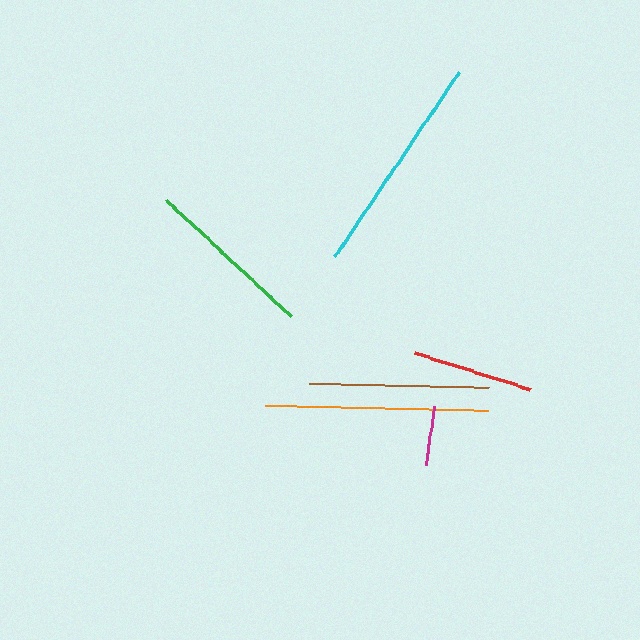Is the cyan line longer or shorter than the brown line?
The cyan line is longer than the brown line.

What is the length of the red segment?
The red segment is approximately 121 pixels long.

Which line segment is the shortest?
The magenta line is the shortest at approximately 61 pixels.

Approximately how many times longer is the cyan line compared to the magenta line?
The cyan line is approximately 3.7 times the length of the magenta line.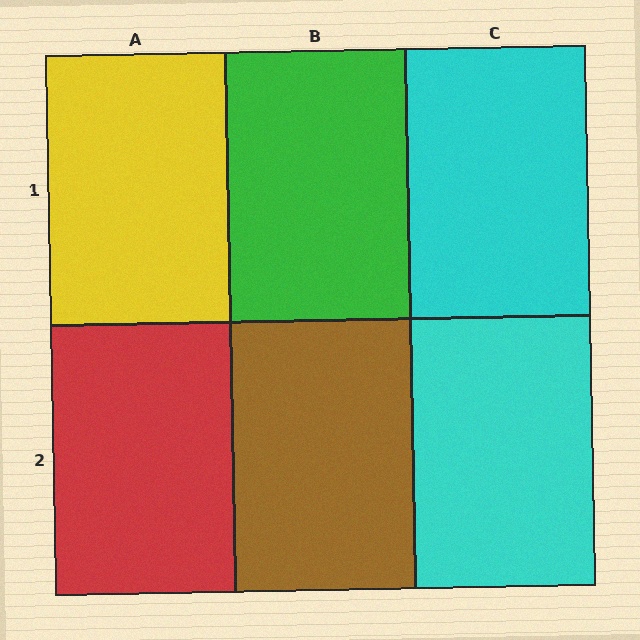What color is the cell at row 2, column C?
Cyan.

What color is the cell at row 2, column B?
Brown.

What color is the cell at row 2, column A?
Red.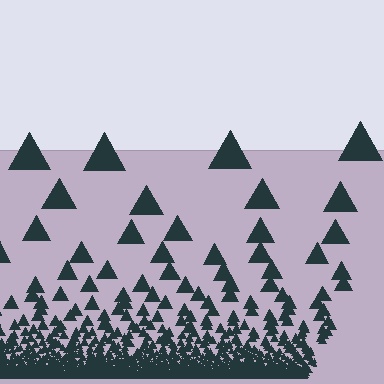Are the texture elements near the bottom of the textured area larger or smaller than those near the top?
Smaller. The gradient is inverted — elements near the bottom are smaller and denser.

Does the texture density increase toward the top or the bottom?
Density increases toward the bottom.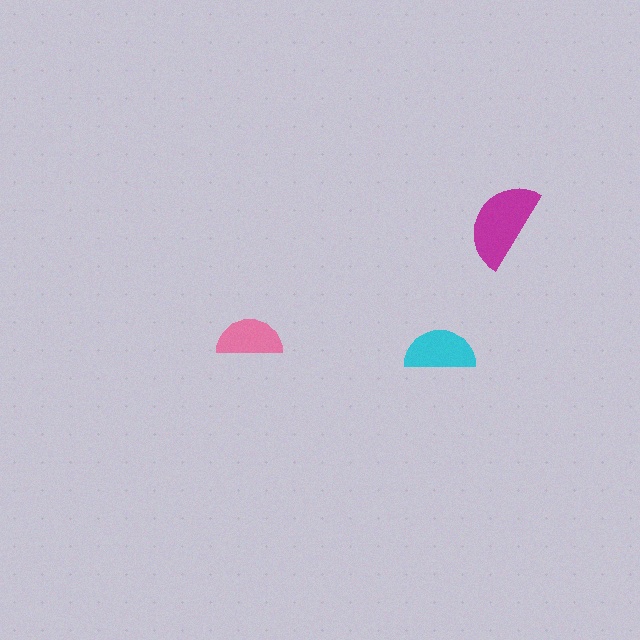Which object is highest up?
The magenta semicircle is topmost.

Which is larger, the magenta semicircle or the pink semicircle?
The magenta one.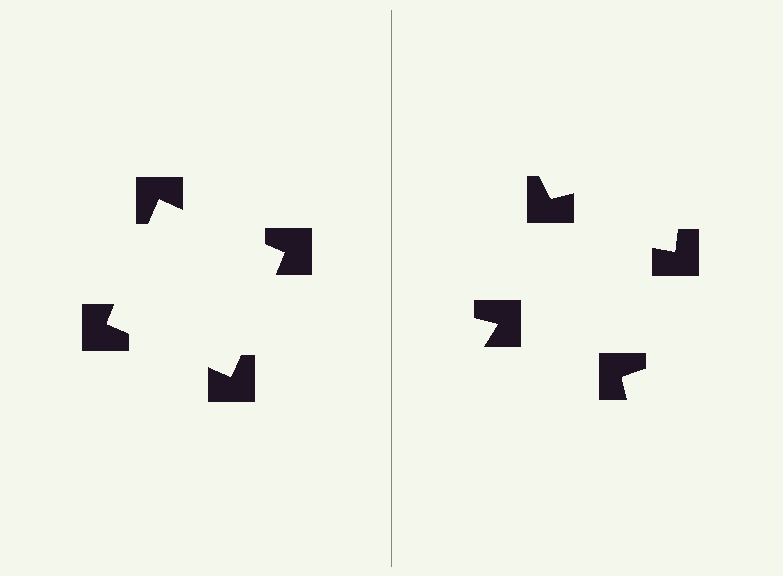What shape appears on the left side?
An illusory square.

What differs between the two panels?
The notched squares are positioned identically on both sides; only the wedge orientations differ. On the left they align to a square; on the right they are misaligned.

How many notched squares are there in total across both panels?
8 — 4 on each side.